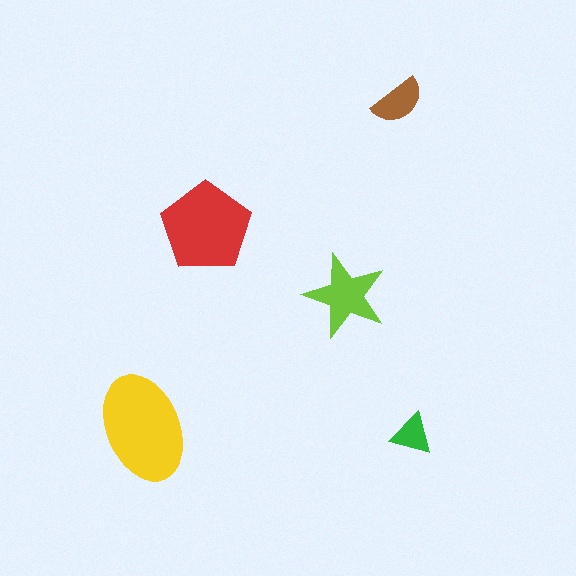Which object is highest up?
The brown semicircle is topmost.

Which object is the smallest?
The green triangle.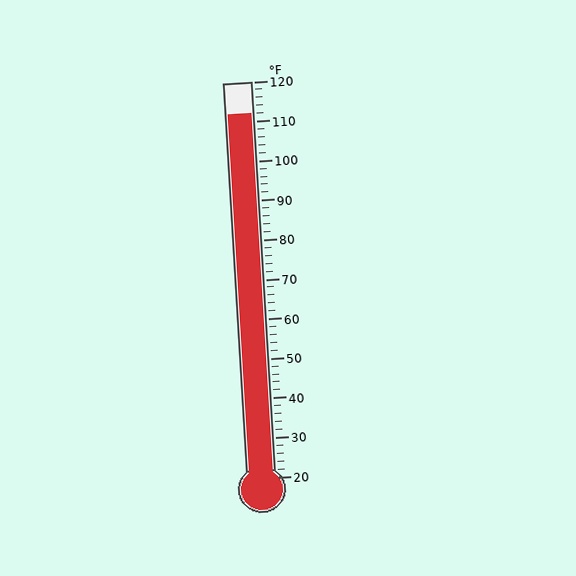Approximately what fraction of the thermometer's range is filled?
The thermometer is filled to approximately 90% of its range.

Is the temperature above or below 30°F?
The temperature is above 30°F.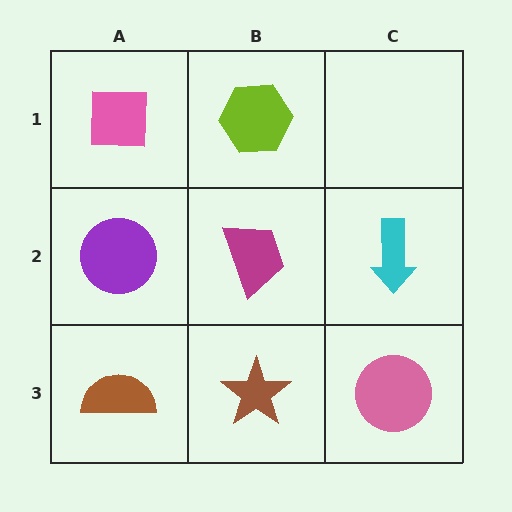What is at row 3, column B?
A brown star.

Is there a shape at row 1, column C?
No, that cell is empty.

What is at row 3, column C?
A pink circle.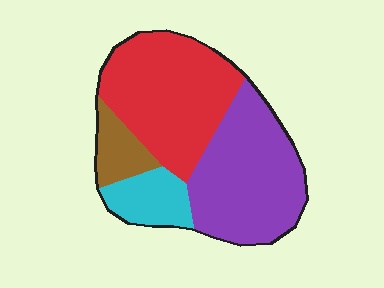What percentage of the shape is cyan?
Cyan covers around 10% of the shape.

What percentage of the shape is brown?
Brown takes up less than a quarter of the shape.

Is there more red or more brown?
Red.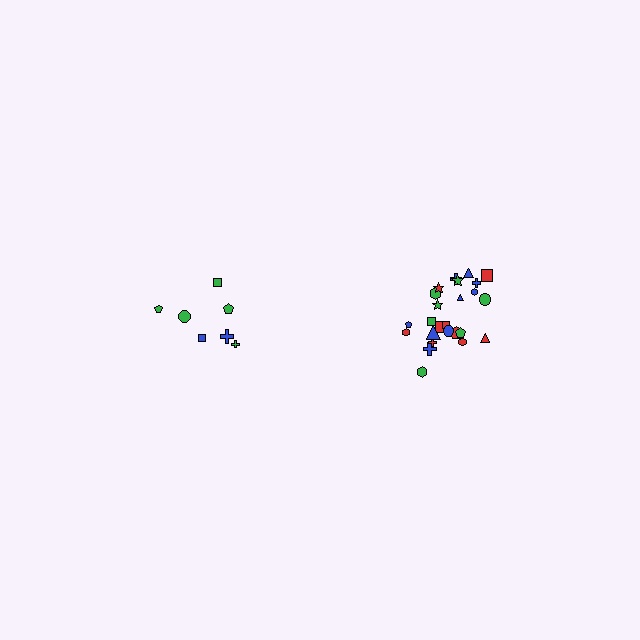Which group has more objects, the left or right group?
The right group.